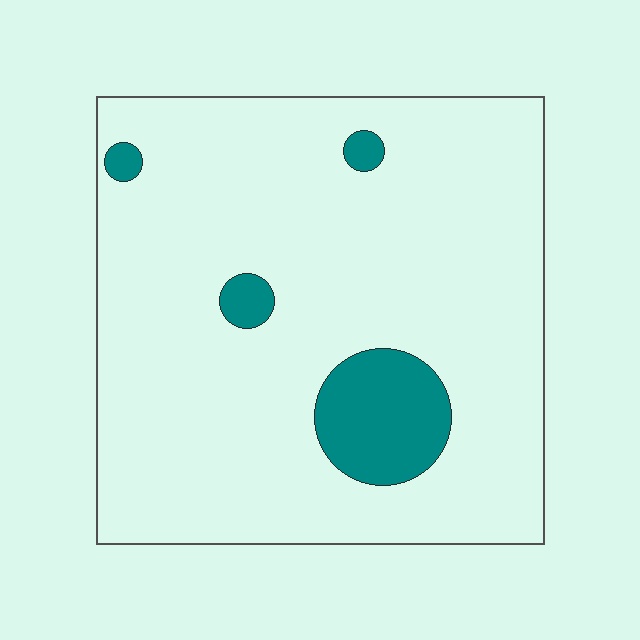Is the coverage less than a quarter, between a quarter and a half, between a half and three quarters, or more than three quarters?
Less than a quarter.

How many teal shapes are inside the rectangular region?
4.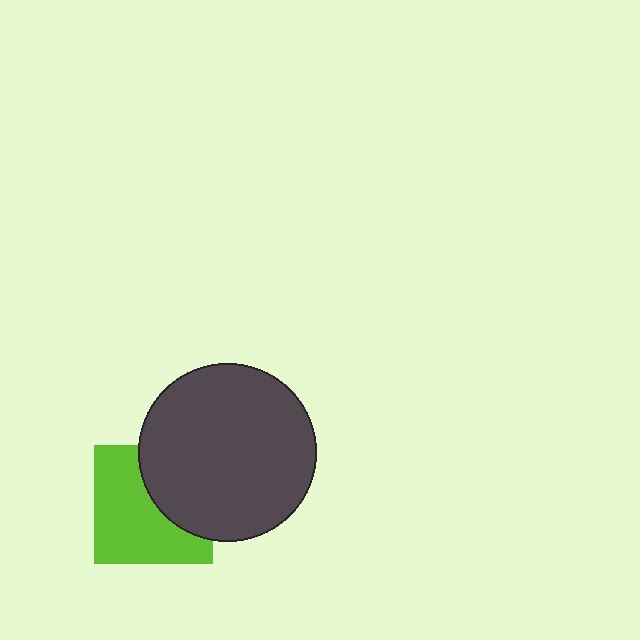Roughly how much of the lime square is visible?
About half of it is visible (roughly 61%).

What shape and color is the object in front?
The object in front is a dark gray circle.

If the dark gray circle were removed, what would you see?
You would see the complete lime square.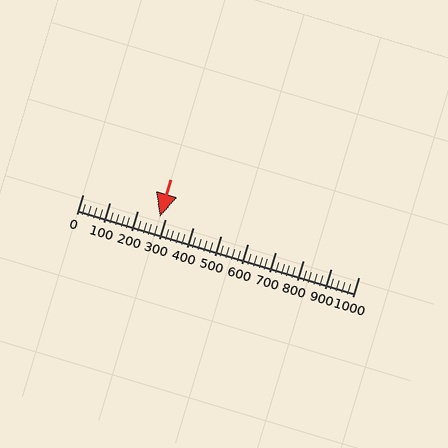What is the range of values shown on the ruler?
The ruler shows values from 0 to 1000.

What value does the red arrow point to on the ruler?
The red arrow points to approximately 280.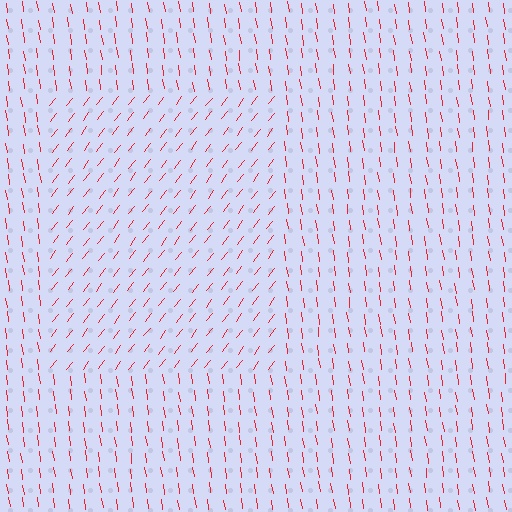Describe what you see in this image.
The image is filled with small red line segments. A rectangle region in the image has lines oriented differently from the surrounding lines, creating a visible texture boundary.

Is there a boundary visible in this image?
Yes, there is a texture boundary formed by a change in line orientation.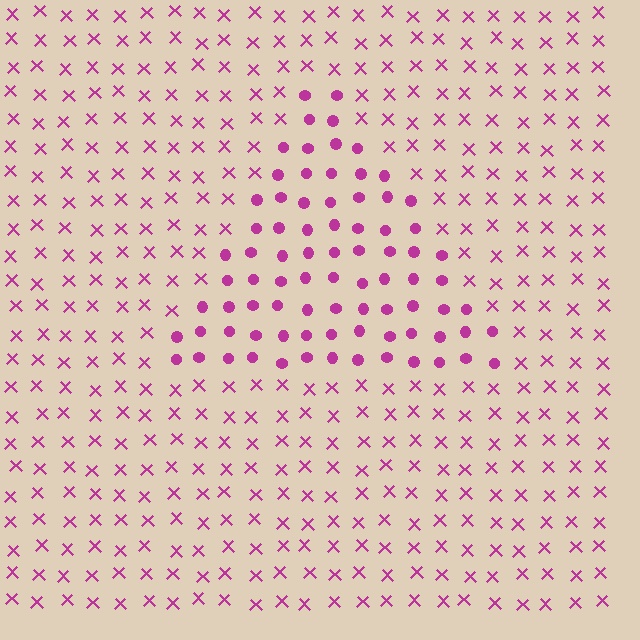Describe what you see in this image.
The image is filled with small magenta elements arranged in a uniform grid. A triangle-shaped region contains circles, while the surrounding area contains X marks. The boundary is defined purely by the change in element shape.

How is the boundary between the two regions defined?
The boundary is defined by a change in element shape: circles inside vs. X marks outside. All elements share the same color and spacing.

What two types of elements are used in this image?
The image uses circles inside the triangle region and X marks outside it.